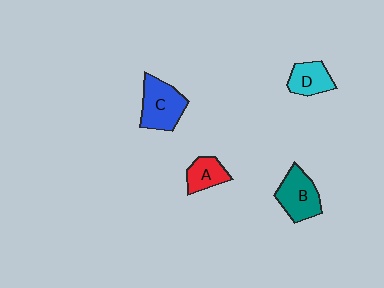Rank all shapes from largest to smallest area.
From largest to smallest: C (blue), B (teal), D (cyan), A (red).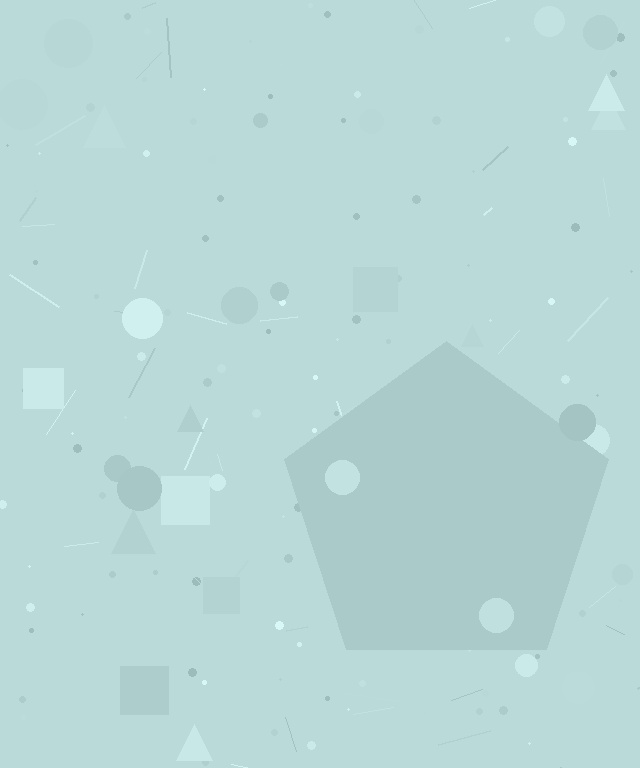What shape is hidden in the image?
A pentagon is hidden in the image.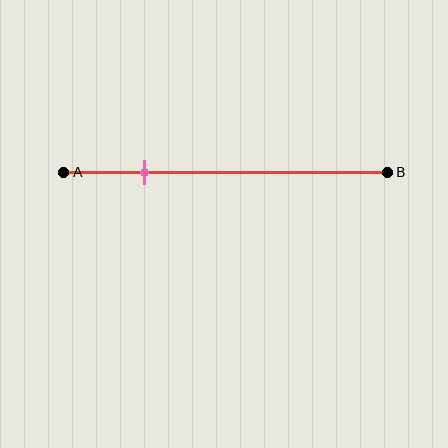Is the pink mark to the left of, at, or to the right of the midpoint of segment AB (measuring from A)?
The pink mark is to the left of the midpoint of segment AB.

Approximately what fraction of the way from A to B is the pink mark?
The pink mark is approximately 25% of the way from A to B.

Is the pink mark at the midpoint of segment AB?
No, the mark is at about 25% from A, not at the 50% midpoint.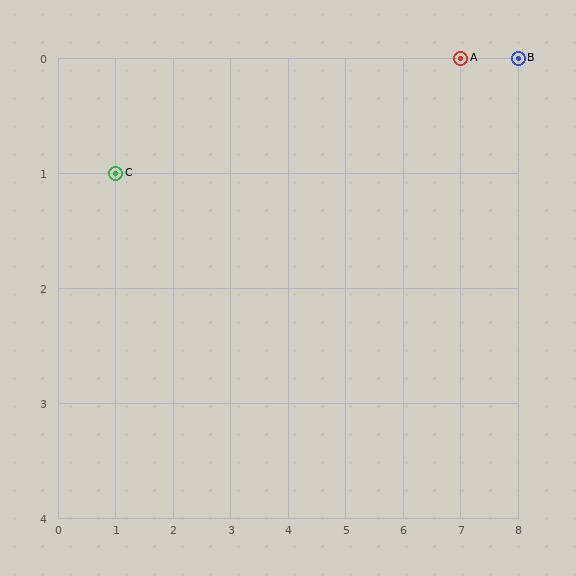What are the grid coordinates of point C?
Point C is at grid coordinates (1, 1).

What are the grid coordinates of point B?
Point B is at grid coordinates (8, 0).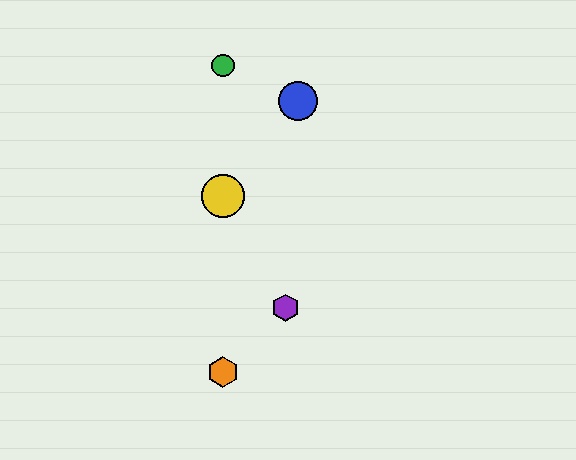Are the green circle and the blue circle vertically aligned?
No, the green circle is at x≈223 and the blue circle is at x≈298.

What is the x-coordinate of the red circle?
The red circle is at x≈223.